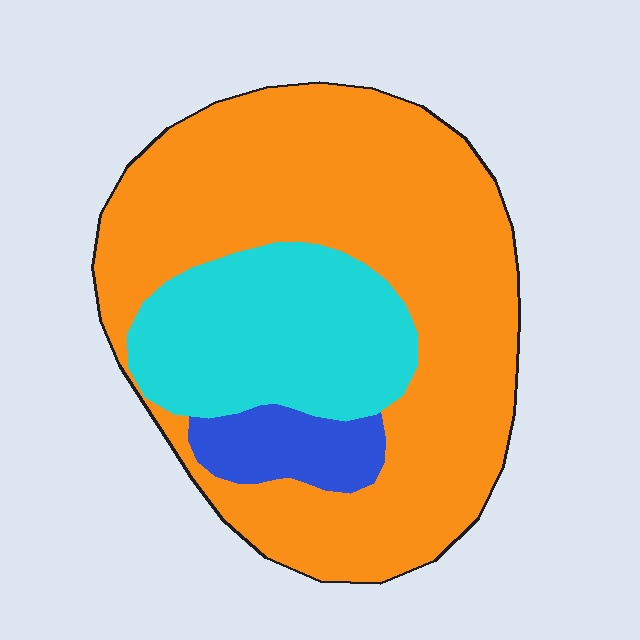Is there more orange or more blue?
Orange.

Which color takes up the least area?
Blue, at roughly 10%.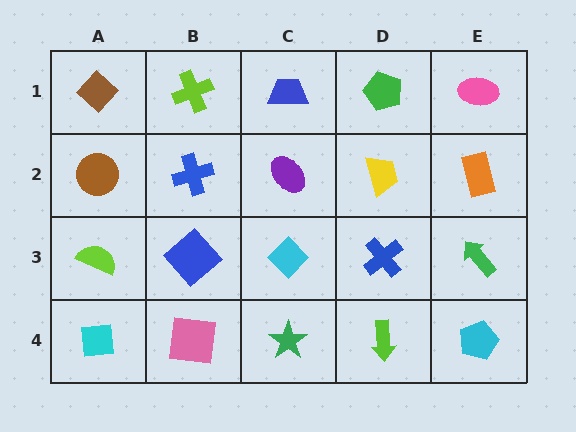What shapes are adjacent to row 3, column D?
A yellow trapezoid (row 2, column D), a lime arrow (row 4, column D), a cyan diamond (row 3, column C), a green arrow (row 3, column E).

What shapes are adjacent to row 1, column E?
An orange rectangle (row 2, column E), a green pentagon (row 1, column D).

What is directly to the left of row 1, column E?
A green pentagon.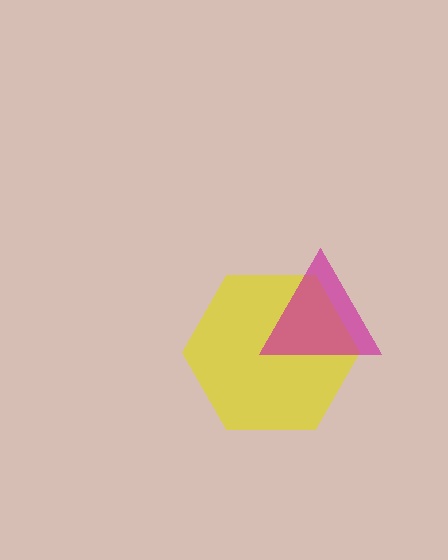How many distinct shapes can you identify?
There are 2 distinct shapes: a yellow hexagon, a magenta triangle.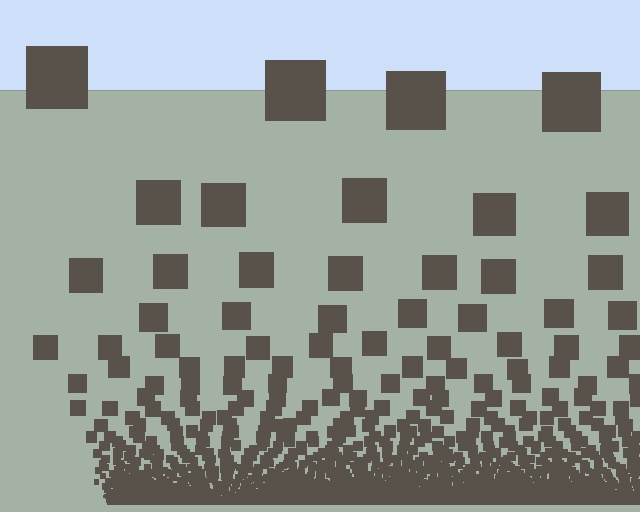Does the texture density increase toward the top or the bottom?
Density increases toward the bottom.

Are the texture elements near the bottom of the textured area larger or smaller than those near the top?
Smaller. The gradient is inverted — elements near the bottom are smaller and denser.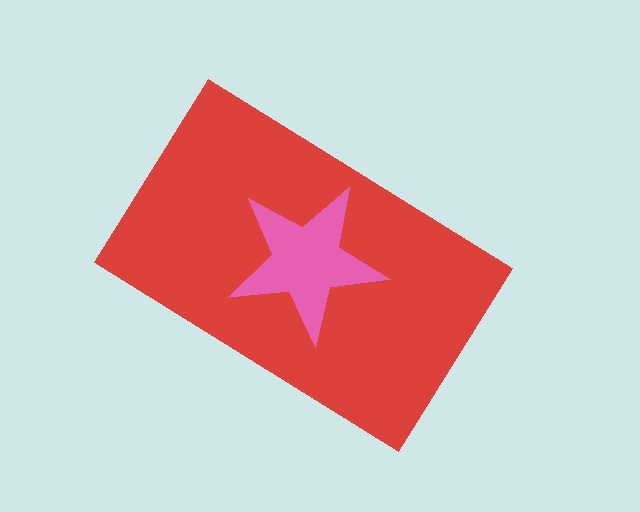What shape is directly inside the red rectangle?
The pink star.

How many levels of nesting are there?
2.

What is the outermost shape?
The red rectangle.